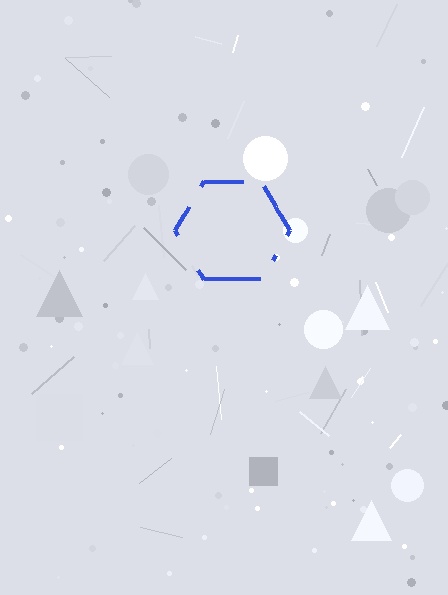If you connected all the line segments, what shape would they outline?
They would outline a hexagon.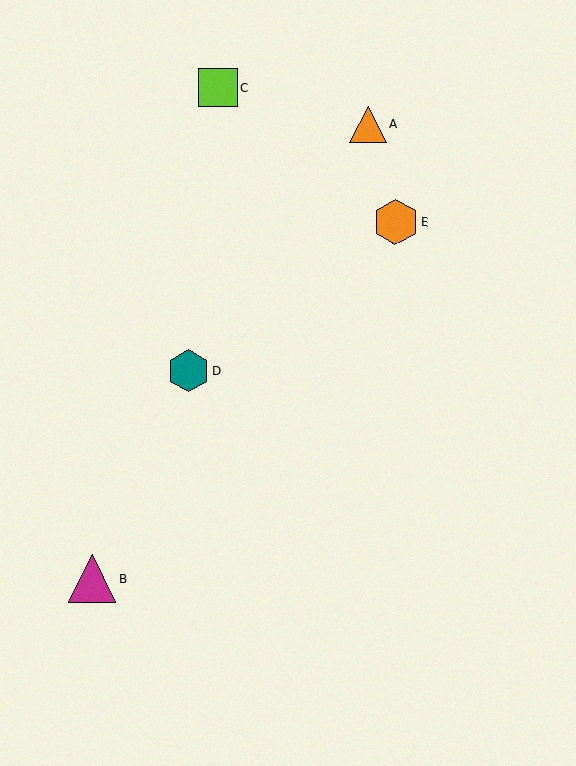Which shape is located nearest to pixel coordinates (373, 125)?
The orange triangle (labeled A) at (368, 125) is nearest to that location.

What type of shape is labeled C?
Shape C is a lime square.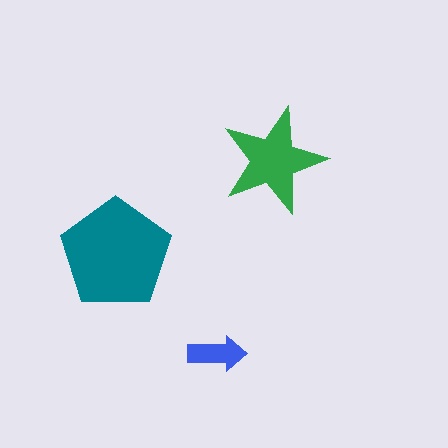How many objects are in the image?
There are 3 objects in the image.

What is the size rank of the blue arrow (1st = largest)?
3rd.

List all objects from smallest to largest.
The blue arrow, the green star, the teal pentagon.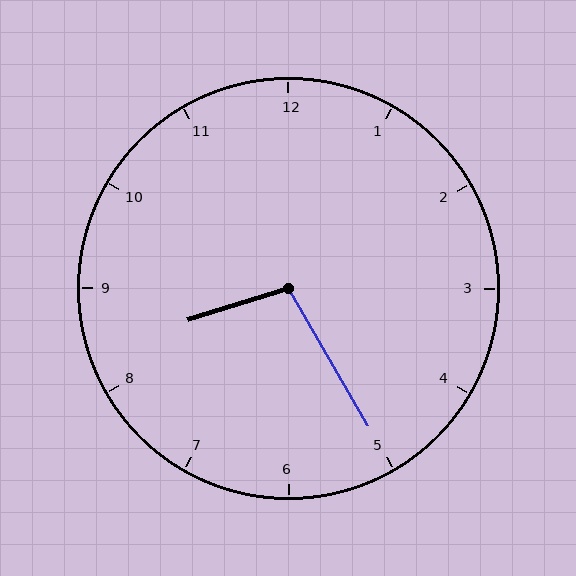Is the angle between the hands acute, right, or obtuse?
It is obtuse.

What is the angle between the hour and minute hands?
Approximately 102 degrees.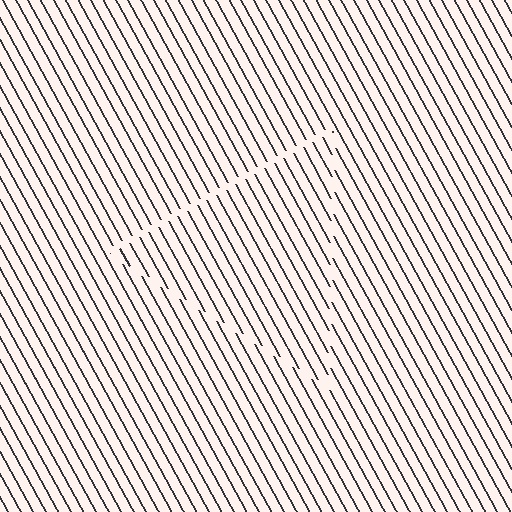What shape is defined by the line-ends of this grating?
An illusory triangle. The interior of the shape contains the same grating, shifted by half a period — the contour is defined by the phase discontinuity where line-ends from the inner and outer gratings abut.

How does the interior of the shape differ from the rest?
The interior of the shape contains the same grating, shifted by half a period — the contour is defined by the phase discontinuity where line-ends from the inner and outer gratings abut.